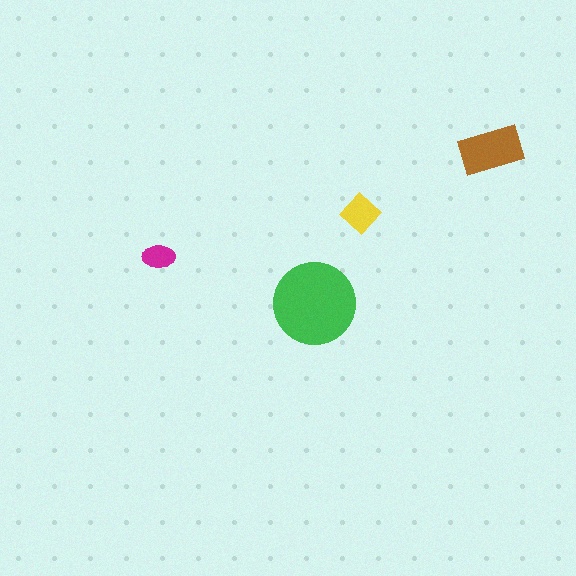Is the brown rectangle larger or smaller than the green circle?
Smaller.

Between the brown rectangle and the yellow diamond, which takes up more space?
The brown rectangle.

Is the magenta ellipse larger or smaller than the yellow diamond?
Smaller.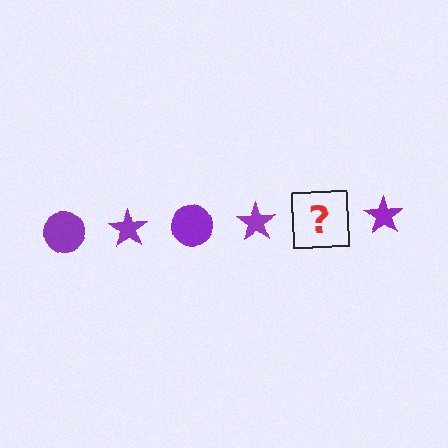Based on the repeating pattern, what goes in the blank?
The blank should be a purple circle.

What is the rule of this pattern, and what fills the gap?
The rule is that the pattern cycles through circle, star shapes in purple. The gap should be filled with a purple circle.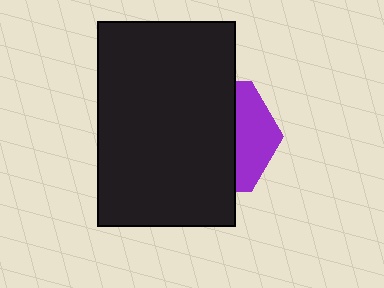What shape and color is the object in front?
The object in front is a black rectangle.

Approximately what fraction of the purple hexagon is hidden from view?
Roughly 66% of the purple hexagon is hidden behind the black rectangle.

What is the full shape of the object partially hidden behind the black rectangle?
The partially hidden object is a purple hexagon.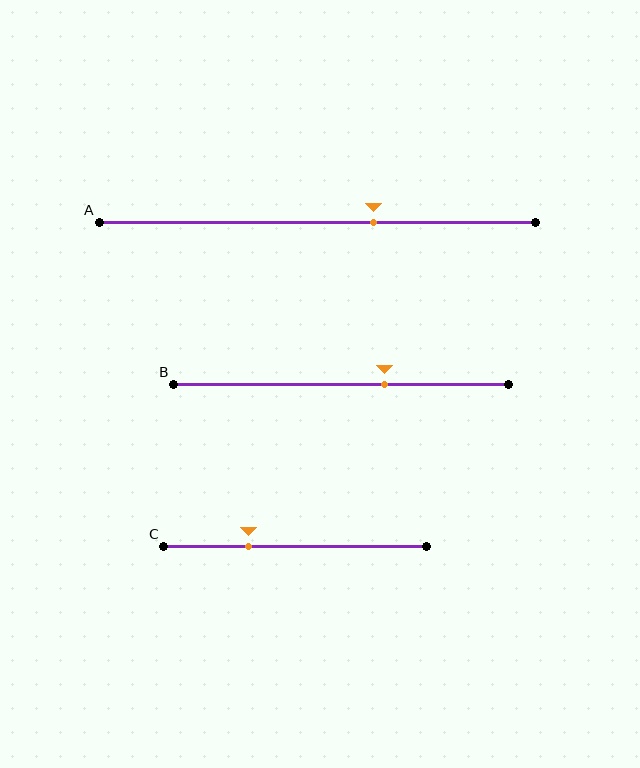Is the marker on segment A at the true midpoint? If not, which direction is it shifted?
No, the marker on segment A is shifted to the right by about 13% of the segment length.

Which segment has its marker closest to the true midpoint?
Segment B has its marker closest to the true midpoint.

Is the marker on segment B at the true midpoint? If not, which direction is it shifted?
No, the marker on segment B is shifted to the right by about 13% of the segment length.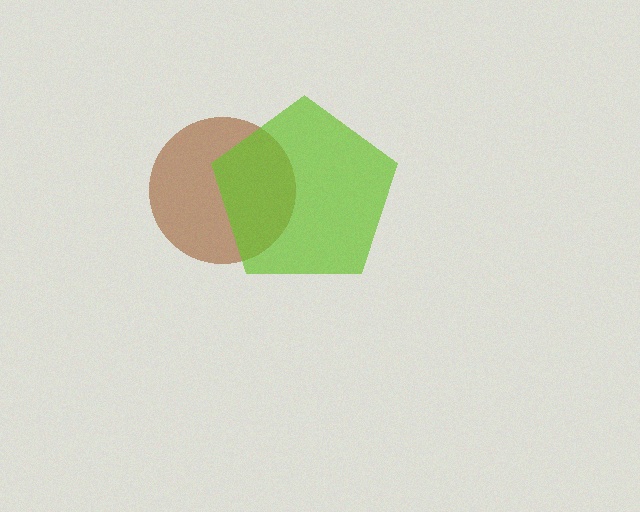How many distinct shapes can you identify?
There are 2 distinct shapes: a brown circle, a lime pentagon.